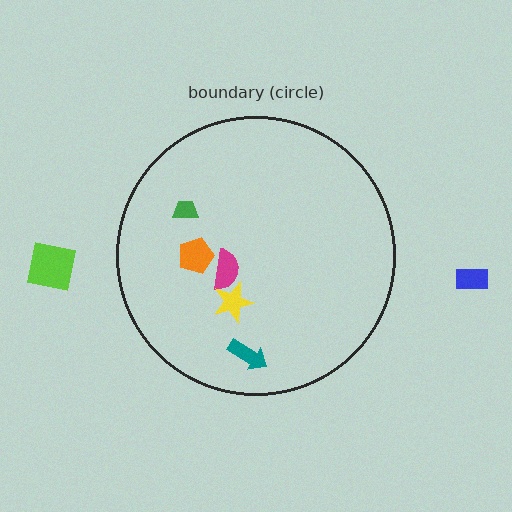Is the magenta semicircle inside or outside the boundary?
Inside.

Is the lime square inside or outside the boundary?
Outside.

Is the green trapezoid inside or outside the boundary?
Inside.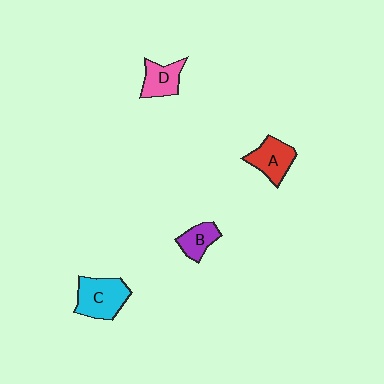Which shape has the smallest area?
Shape B (purple).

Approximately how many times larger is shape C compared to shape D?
Approximately 1.5 times.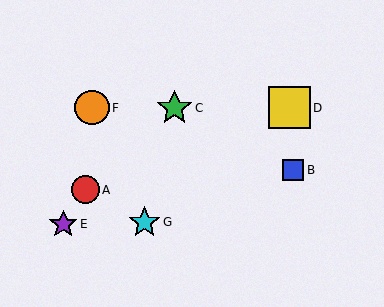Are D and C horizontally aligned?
Yes, both are at y≈108.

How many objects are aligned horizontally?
3 objects (C, D, F) are aligned horizontally.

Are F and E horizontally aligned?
No, F is at y≈108 and E is at y≈224.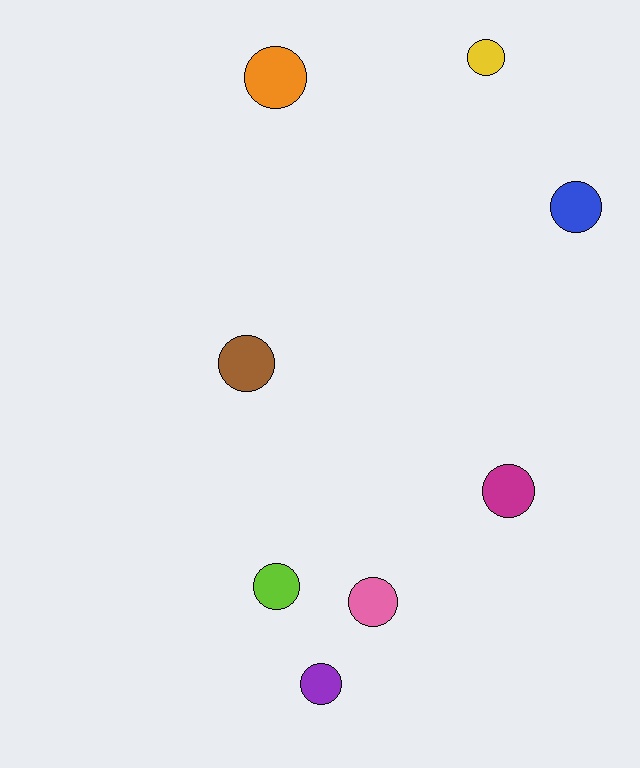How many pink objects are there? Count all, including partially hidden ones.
There is 1 pink object.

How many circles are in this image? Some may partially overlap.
There are 8 circles.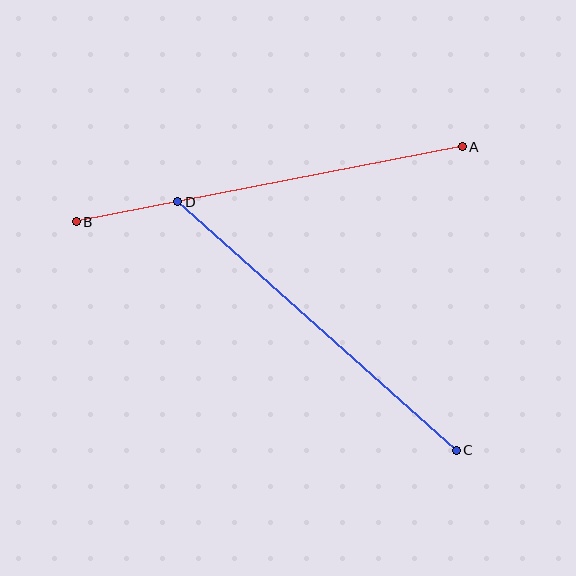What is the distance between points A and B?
The distance is approximately 393 pixels.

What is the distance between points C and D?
The distance is approximately 373 pixels.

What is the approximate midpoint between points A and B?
The midpoint is at approximately (269, 184) pixels.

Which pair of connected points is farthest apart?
Points A and B are farthest apart.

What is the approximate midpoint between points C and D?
The midpoint is at approximately (317, 326) pixels.